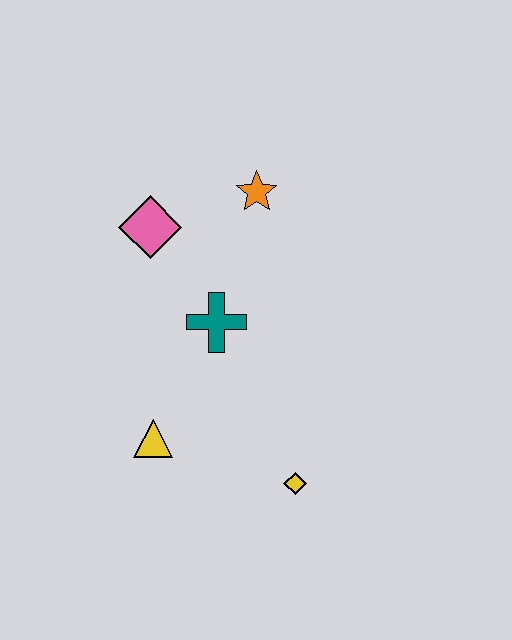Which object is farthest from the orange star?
The yellow diamond is farthest from the orange star.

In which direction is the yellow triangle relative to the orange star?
The yellow triangle is below the orange star.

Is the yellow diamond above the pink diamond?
No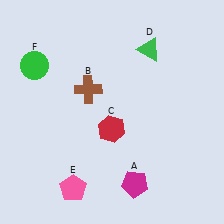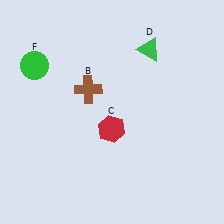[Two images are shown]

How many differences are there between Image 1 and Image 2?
There are 2 differences between the two images.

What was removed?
The pink pentagon (E), the magenta pentagon (A) were removed in Image 2.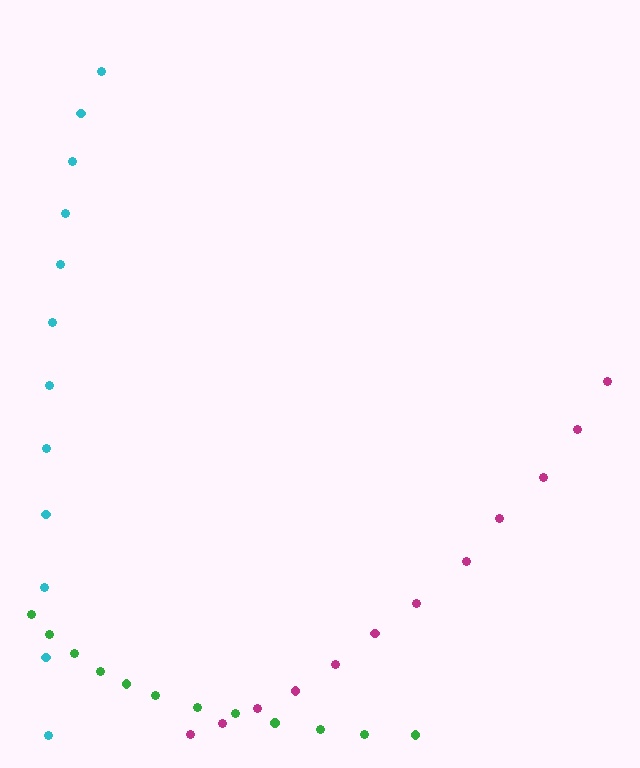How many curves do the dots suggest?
There are 3 distinct paths.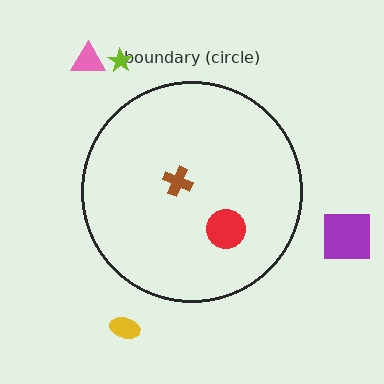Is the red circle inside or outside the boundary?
Inside.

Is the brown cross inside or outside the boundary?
Inside.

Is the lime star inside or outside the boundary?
Outside.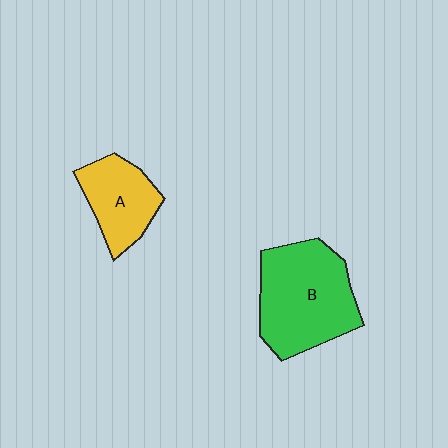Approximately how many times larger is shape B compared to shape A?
Approximately 1.7 times.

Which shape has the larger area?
Shape B (green).